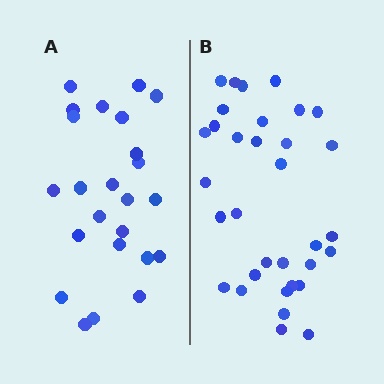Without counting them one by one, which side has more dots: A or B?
Region B (the right region) has more dots.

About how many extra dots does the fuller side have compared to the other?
Region B has roughly 8 or so more dots than region A.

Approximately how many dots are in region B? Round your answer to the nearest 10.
About 30 dots. (The exact count is 33, which rounds to 30.)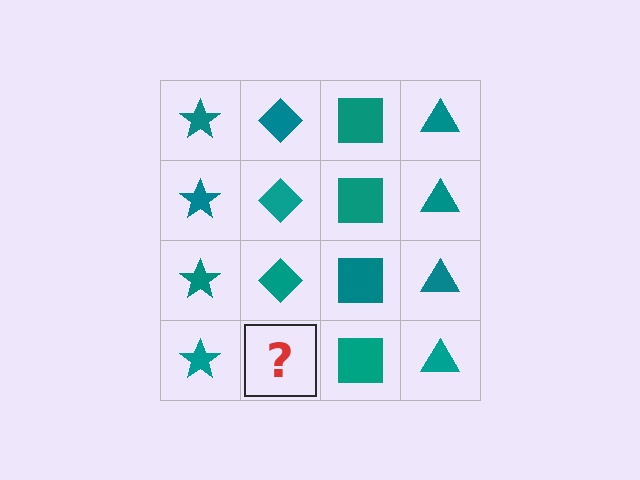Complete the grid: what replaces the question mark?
The question mark should be replaced with a teal diamond.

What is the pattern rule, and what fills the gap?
The rule is that each column has a consistent shape. The gap should be filled with a teal diamond.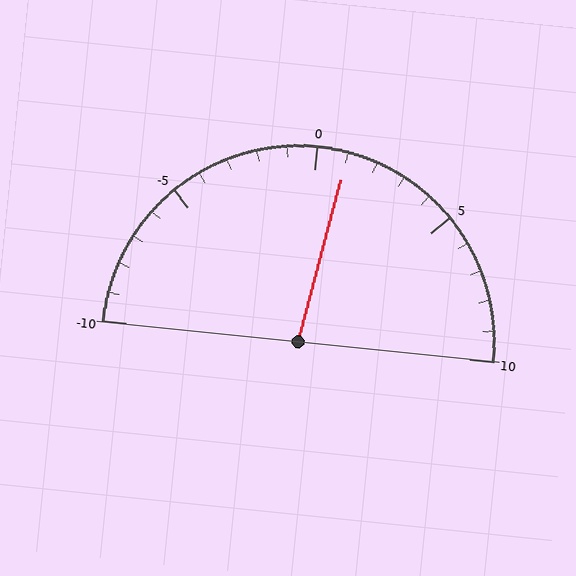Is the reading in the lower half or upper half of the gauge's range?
The reading is in the upper half of the range (-10 to 10).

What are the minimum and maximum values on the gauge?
The gauge ranges from -10 to 10.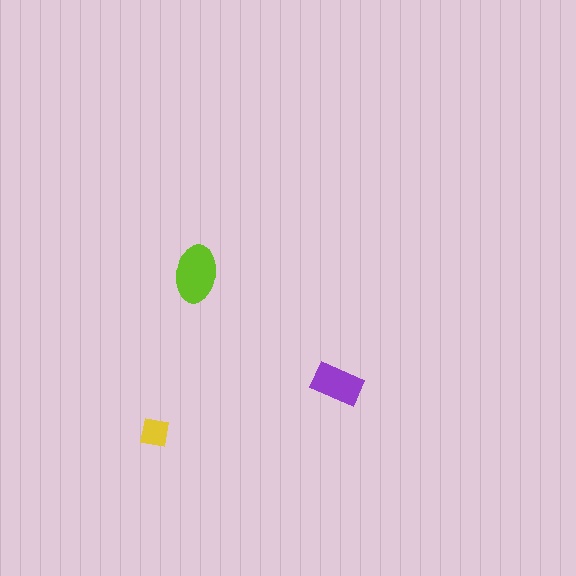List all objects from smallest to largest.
The yellow square, the purple rectangle, the lime ellipse.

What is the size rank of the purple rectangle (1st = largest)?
2nd.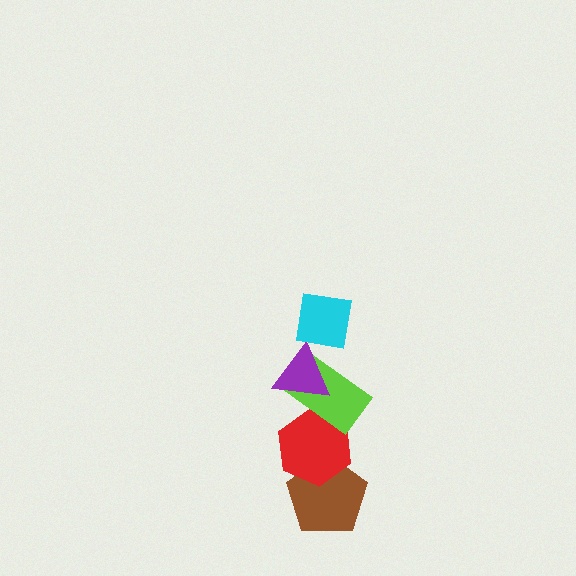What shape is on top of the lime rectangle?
The purple triangle is on top of the lime rectangle.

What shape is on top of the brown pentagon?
The red hexagon is on top of the brown pentagon.